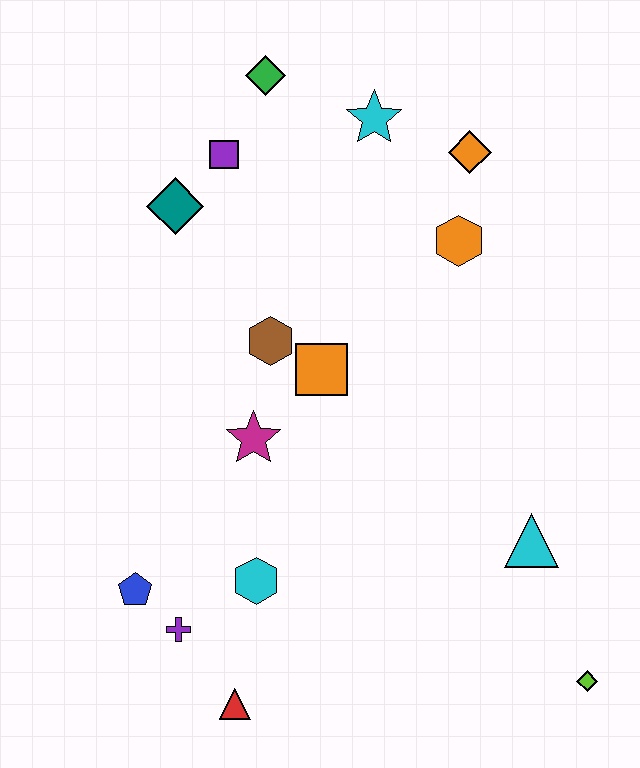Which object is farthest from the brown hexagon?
The lime diamond is farthest from the brown hexagon.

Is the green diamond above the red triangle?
Yes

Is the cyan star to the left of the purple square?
No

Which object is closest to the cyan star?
The orange diamond is closest to the cyan star.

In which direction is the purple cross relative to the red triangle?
The purple cross is above the red triangle.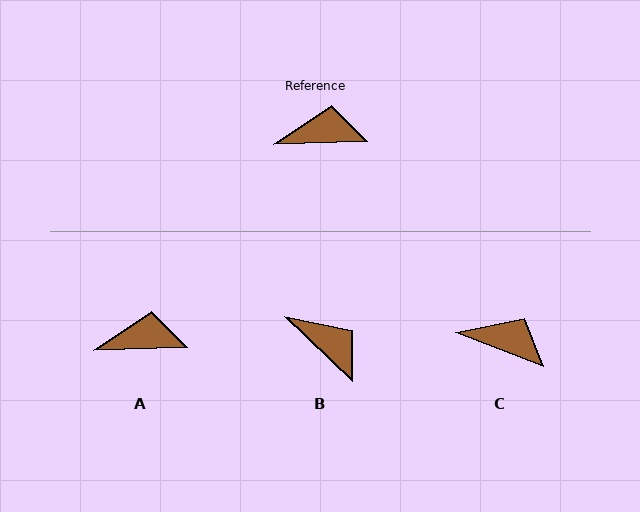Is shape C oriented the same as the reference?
No, it is off by about 23 degrees.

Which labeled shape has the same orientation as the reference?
A.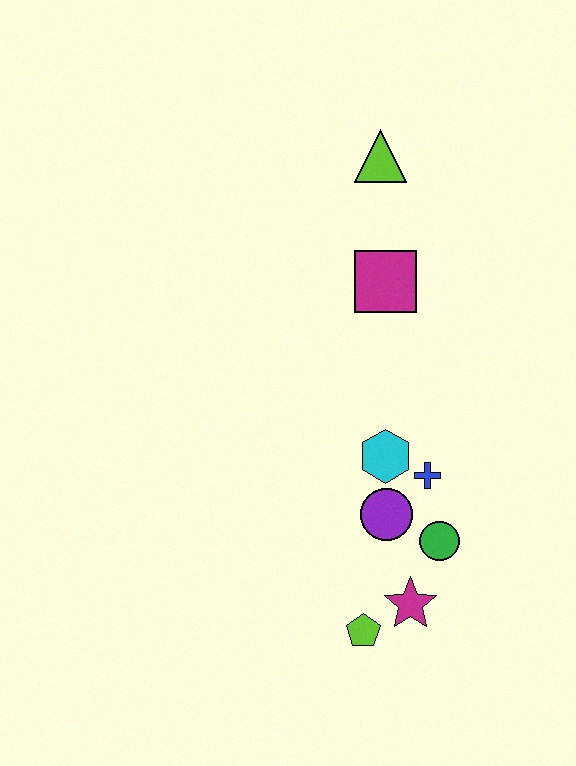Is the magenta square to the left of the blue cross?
Yes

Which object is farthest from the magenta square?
The lime pentagon is farthest from the magenta square.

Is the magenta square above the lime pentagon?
Yes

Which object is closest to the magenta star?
The lime pentagon is closest to the magenta star.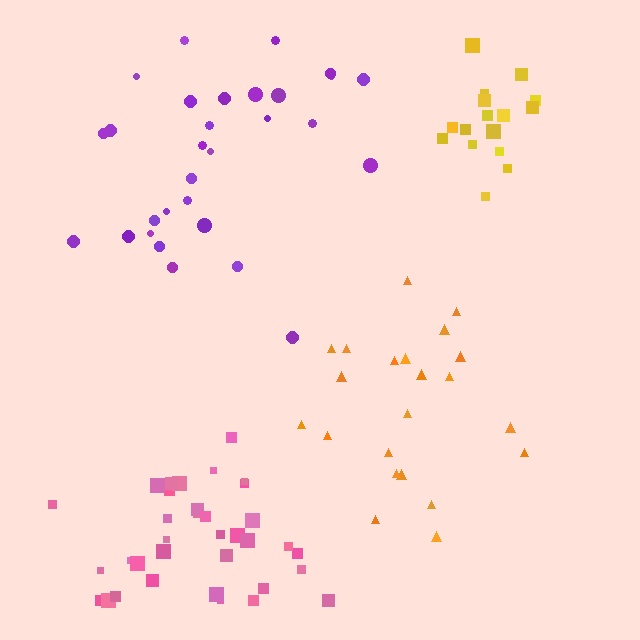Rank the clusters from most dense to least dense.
yellow, pink, orange, purple.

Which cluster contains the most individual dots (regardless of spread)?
Pink (35).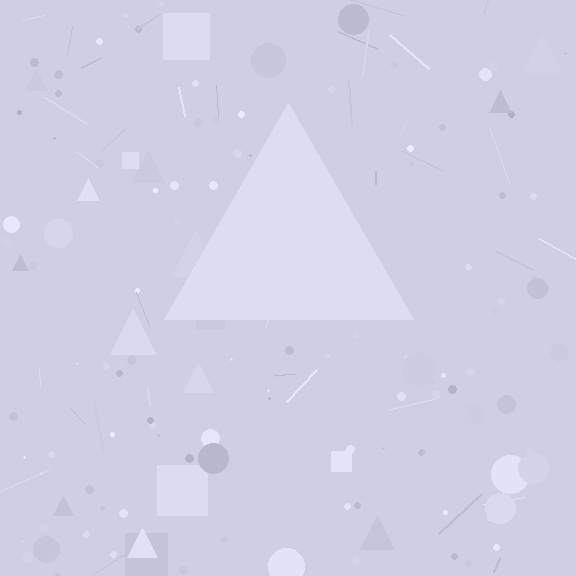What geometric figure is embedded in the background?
A triangle is embedded in the background.